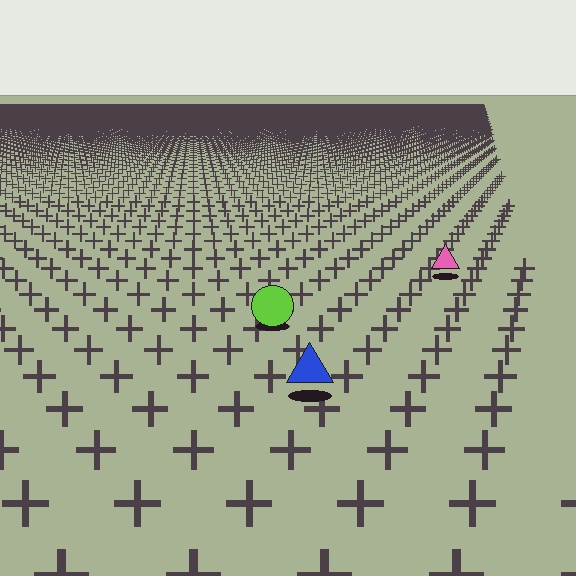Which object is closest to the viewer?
The blue triangle is closest. The texture marks near it are larger and more spread out.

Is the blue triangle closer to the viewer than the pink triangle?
Yes. The blue triangle is closer — you can tell from the texture gradient: the ground texture is coarser near it.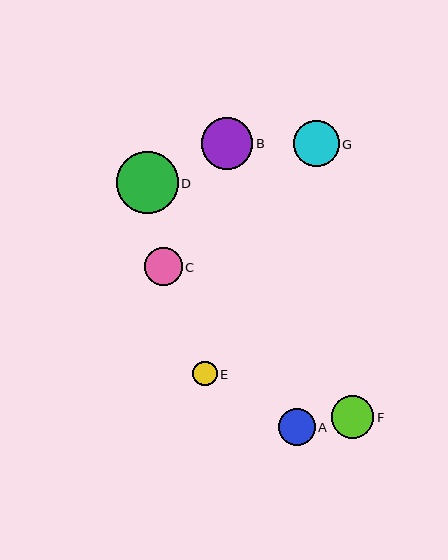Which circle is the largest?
Circle D is the largest with a size of approximately 62 pixels.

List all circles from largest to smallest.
From largest to smallest: D, B, G, F, C, A, E.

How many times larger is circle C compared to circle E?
Circle C is approximately 1.5 times the size of circle E.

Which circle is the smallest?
Circle E is the smallest with a size of approximately 25 pixels.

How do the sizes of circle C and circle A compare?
Circle C and circle A are approximately the same size.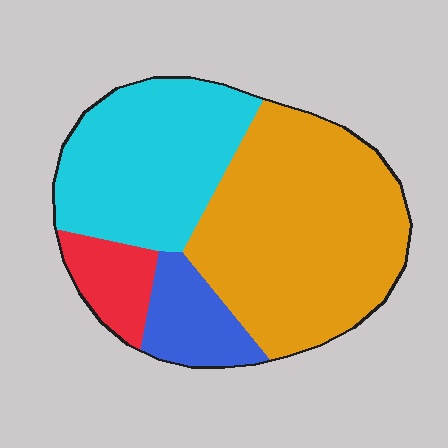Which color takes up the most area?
Orange, at roughly 50%.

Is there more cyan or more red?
Cyan.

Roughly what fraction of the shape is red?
Red takes up about one tenth (1/10) of the shape.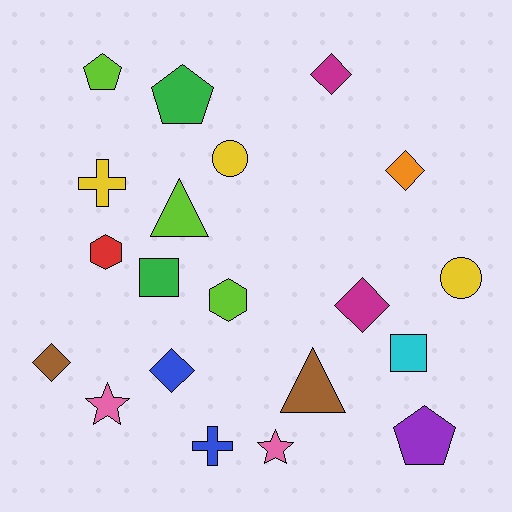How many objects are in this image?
There are 20 objects.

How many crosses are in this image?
There are 2 crosses.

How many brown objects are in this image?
There are 2 brown objects.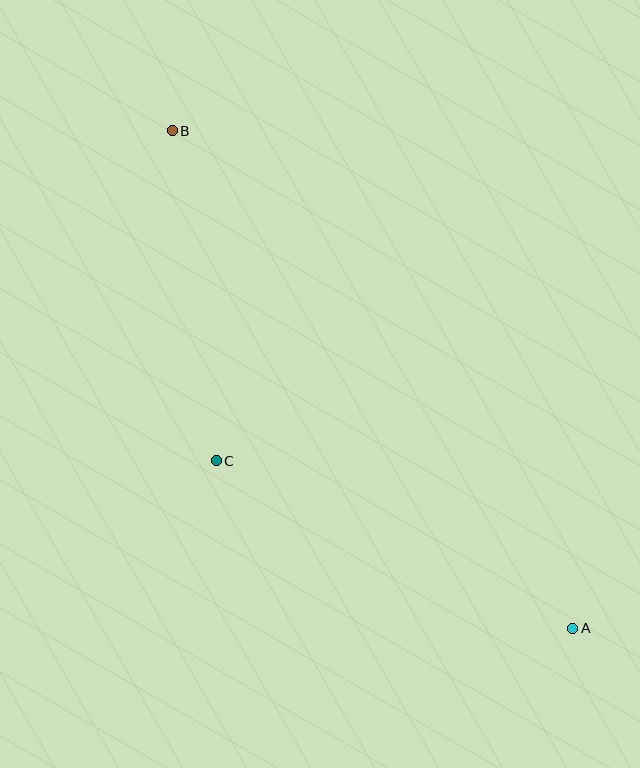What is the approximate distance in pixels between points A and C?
The distance between A and C is approximately 394 pixels.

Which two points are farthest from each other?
Points A and B are farthest from each other.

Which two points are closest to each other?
Points B and C are closest to each other.